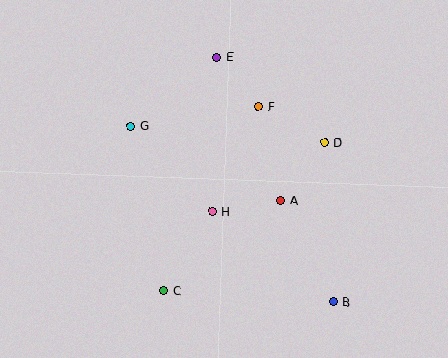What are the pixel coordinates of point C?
Point C is at (164, 291).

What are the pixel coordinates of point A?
Point A is at (281, 201).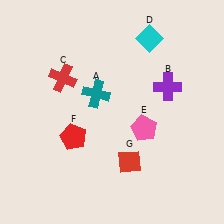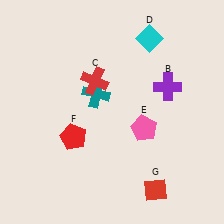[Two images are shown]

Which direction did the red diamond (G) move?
The red diamond (G) moved down.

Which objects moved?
The objects that moved are: the red cross (C), the red diamond (G).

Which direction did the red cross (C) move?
The red cross (C) moved right.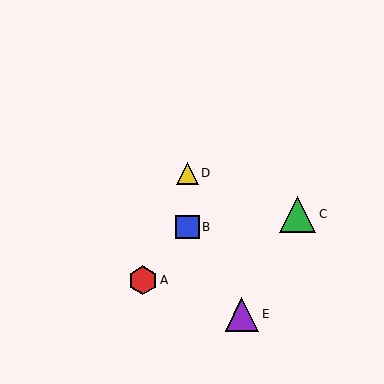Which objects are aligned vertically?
Objects B, D are aligned vertically.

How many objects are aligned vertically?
2 objects (B, D) are aligned vertically.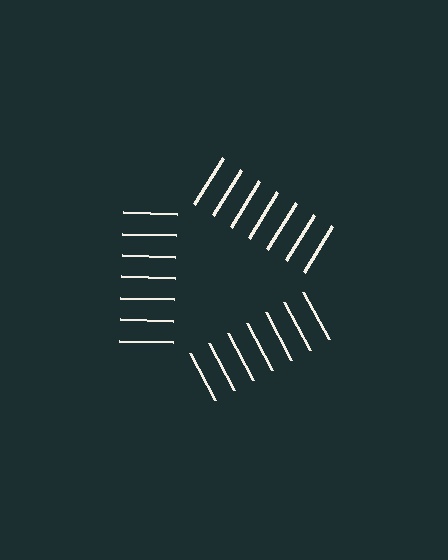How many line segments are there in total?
21 — 7 along each of the 3 edges.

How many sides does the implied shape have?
3 sides — the line-ends trace a triangle.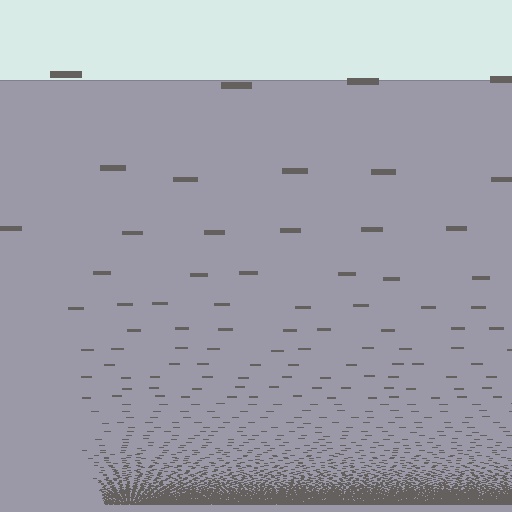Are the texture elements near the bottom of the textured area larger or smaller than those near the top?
Smaller. The gradient is inverted — elements near the bottom are smaller and denser.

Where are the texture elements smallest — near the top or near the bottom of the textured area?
Near the bottom.